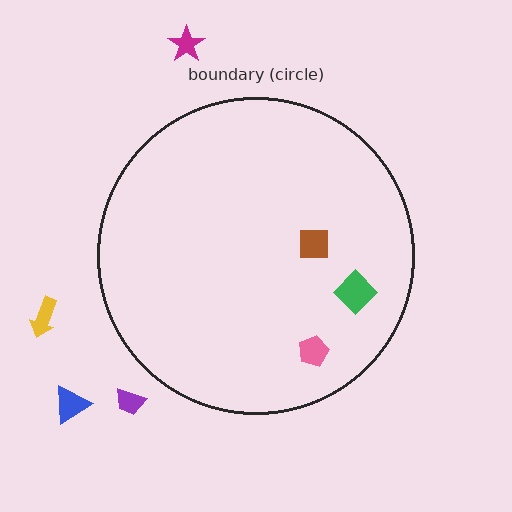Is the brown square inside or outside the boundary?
Inside.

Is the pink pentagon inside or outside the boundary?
Inside.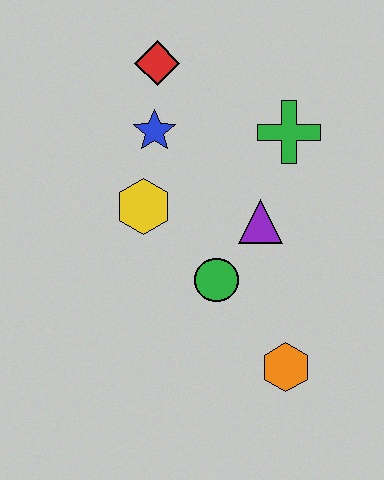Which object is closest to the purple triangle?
The green circle is closest to the purple triangle.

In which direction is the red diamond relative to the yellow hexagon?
The red diamond is above the yellow hexagon.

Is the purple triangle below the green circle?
No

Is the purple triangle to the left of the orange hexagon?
Yes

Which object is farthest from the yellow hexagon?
The orange hexagon is farthest from the yellow hexagon.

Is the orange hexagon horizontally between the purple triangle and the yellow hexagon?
No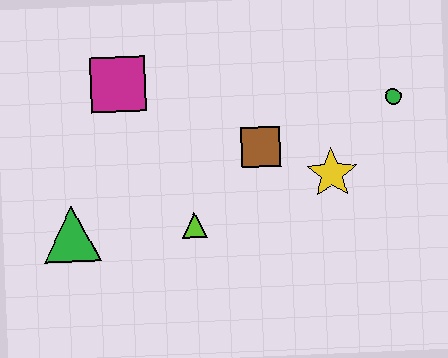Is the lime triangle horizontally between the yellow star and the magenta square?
Yes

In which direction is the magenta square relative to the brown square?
The magenta square is to the left of the brown square.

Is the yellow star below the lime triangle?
No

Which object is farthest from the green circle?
The green triangle is farthest from the green circle.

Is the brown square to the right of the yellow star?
No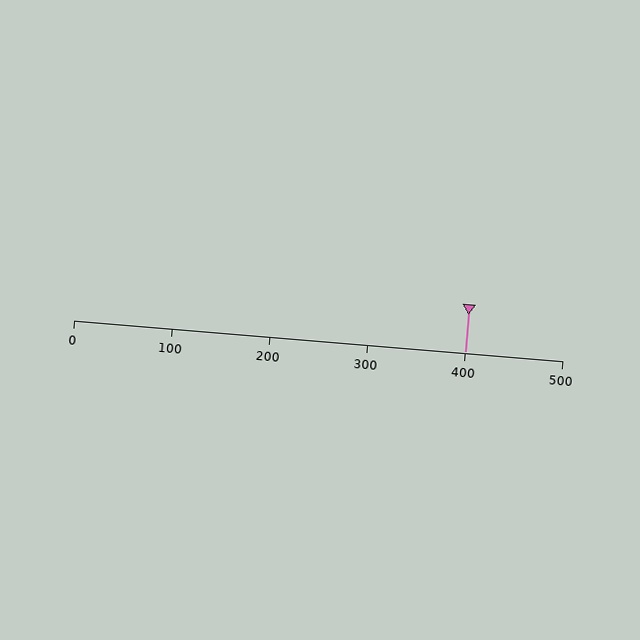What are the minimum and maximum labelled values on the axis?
The axis runs from 0 to 500.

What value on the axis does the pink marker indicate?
The marker indicates approximately 400.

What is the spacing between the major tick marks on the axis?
The major ticks are spaced 100 apart.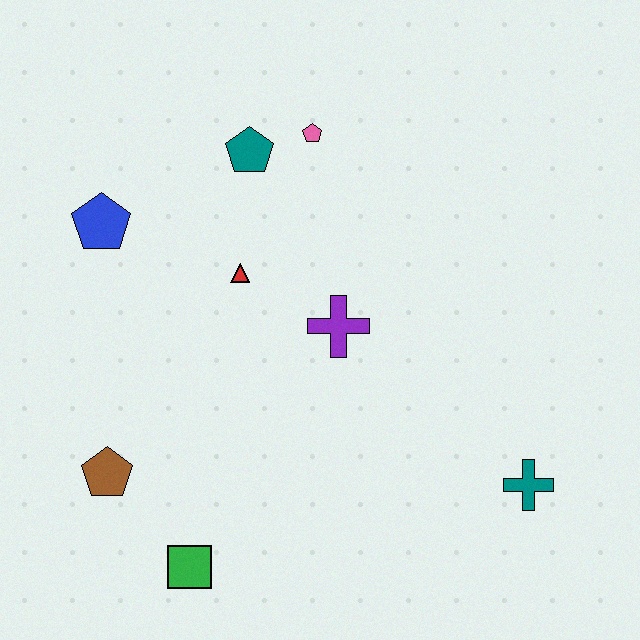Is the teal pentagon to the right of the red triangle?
Yes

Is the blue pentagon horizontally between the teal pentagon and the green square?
No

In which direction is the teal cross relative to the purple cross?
The teal cross is to the right of the purple cross.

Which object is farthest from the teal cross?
The blue pentagon is farthest from the teal cross.